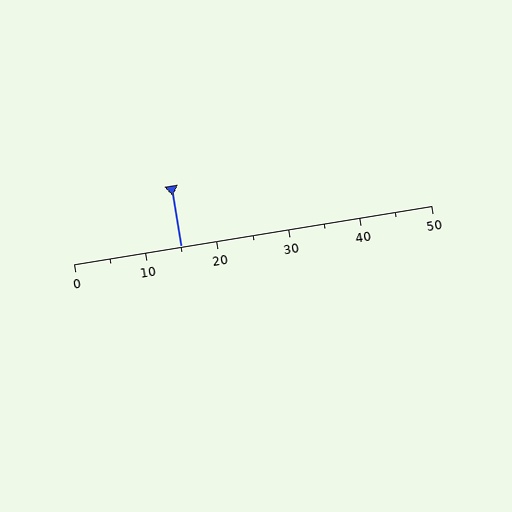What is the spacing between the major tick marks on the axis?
The major ticks are spaced 10 apart.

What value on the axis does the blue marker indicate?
The marker indicates approximately 15.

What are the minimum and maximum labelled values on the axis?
The axis runs from 0 to 50.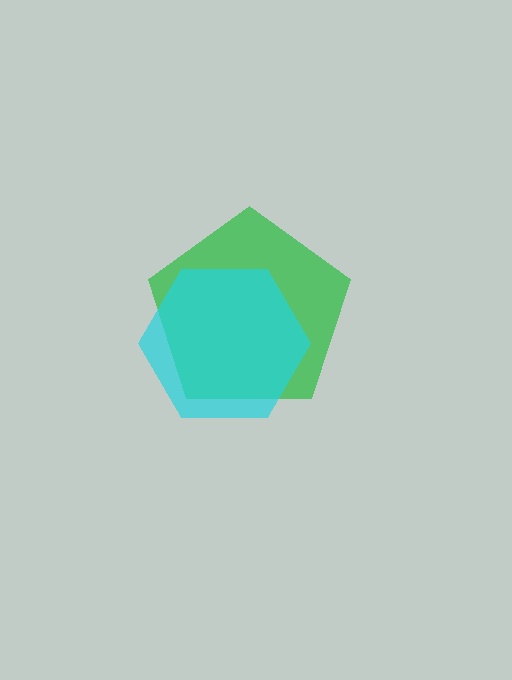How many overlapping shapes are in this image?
There are 2 overlapping shapes in the image.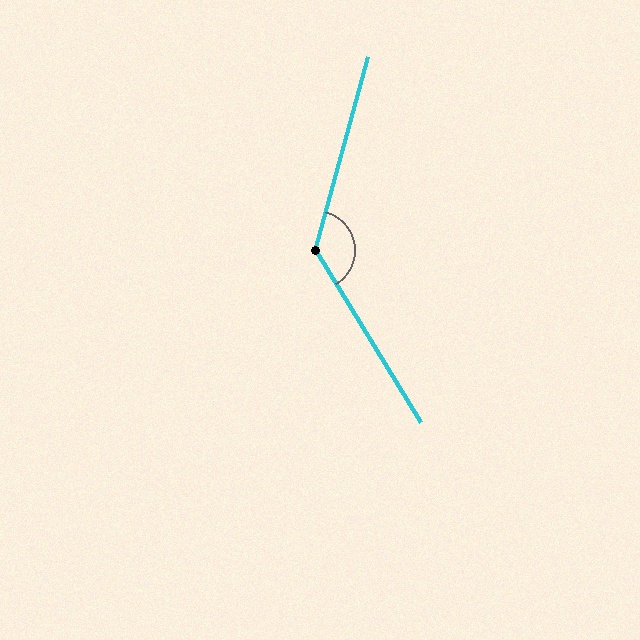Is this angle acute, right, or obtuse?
It is obtuse.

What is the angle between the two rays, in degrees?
Approximately 133 degrees.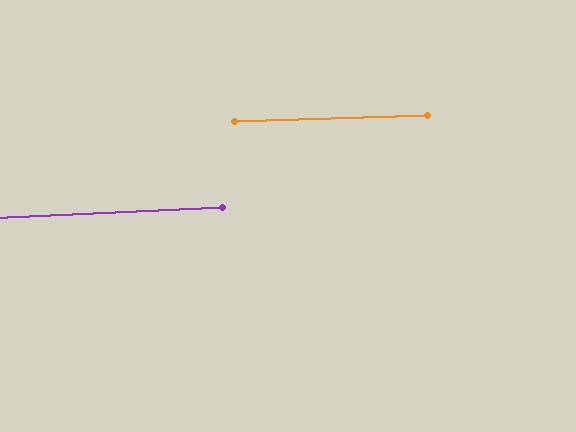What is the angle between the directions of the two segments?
Approximately 1 degree.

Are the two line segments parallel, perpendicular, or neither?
Parallel — their directions differ by only 0.7°.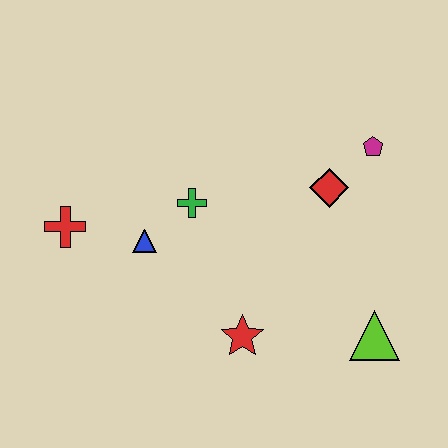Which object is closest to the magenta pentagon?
The red diamond is closest to the magenta pentagon.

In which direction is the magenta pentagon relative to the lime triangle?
The magenta pentagon is above the lime triangle.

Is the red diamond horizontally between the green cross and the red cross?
No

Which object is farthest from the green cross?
The lime triangle is farthest from the green cross.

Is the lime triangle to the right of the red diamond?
Yes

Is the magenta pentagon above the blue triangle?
Yes